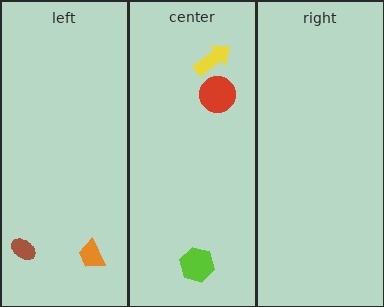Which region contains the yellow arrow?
The center region.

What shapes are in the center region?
The yellow arrow, the lime hexagon, the red circle.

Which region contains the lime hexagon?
The center region.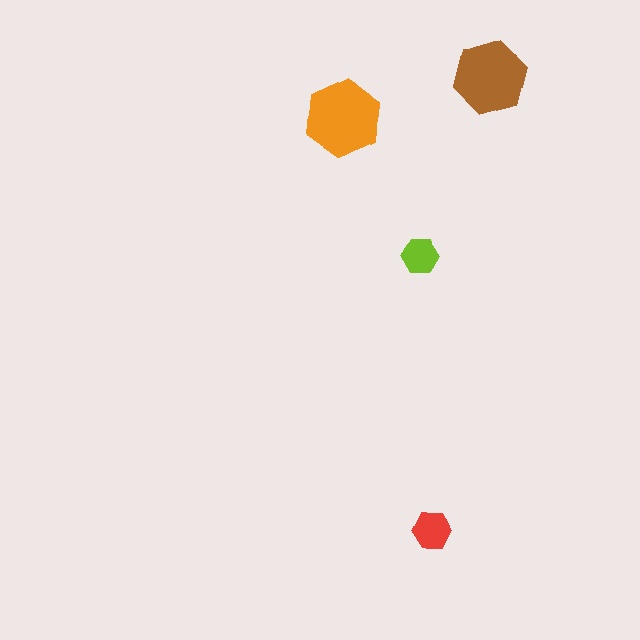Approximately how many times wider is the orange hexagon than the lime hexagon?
About 2 times wider.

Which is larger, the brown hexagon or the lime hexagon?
The brown one.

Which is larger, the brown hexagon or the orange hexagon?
The orange one.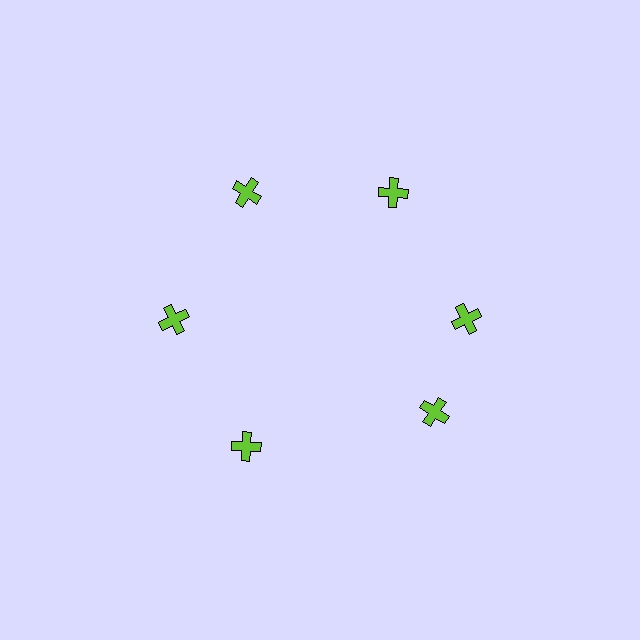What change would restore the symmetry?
The symmetry would be restored by rotating it back into even spacing with its neighbors so that all 6 crosses sit at equal angles and equal distance from the center.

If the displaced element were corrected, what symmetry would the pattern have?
It would have 6-fold rotational symmetry — the pattern would map onto itself every 60 degrees.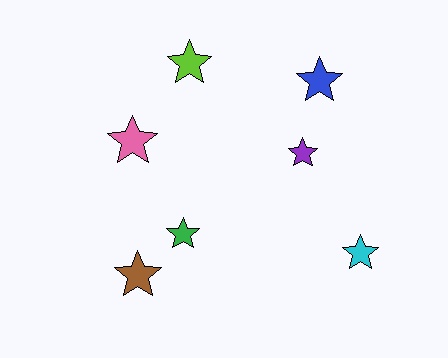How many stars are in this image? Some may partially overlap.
There are 7 stars.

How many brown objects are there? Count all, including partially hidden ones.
There is 1 brown object.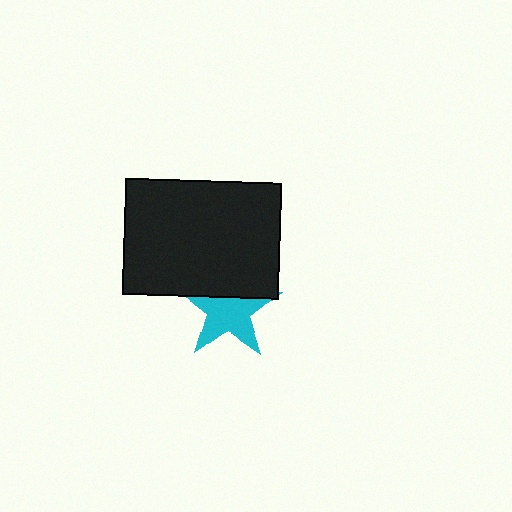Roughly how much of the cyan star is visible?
Most of it is visible (roughly 65%).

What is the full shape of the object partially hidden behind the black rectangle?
The partially hidden object is a cyan star.